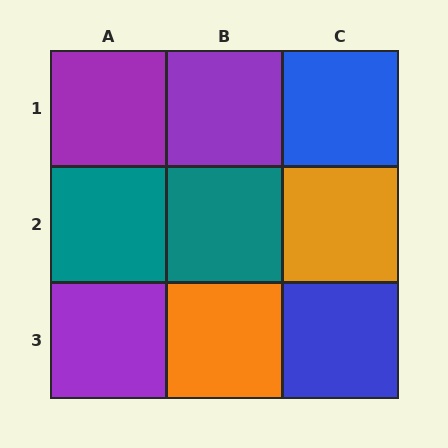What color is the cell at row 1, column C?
Blue.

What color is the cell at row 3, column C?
Blue.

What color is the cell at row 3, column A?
Purple.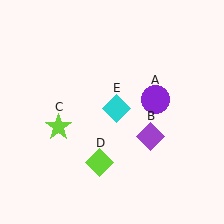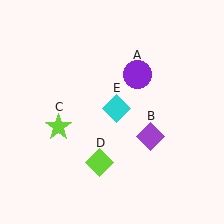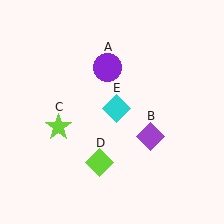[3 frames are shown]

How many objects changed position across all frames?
1 object changed position: purple circle (object A).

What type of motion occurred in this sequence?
The purple circle (object A) rotated counterclockwise around the center of the scene.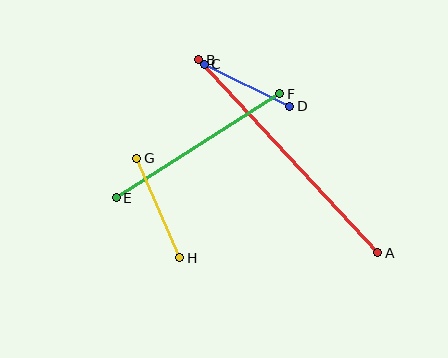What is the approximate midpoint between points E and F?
The midpoint is at approximately (198, 146) pixels.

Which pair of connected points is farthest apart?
Points A and B are farthest apart.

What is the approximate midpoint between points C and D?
The midpoint is at approximately (247, 85) pixels.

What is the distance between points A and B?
The distance is approximately 263 pixels.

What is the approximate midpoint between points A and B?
The midpoint is at approximately (288, 156) pixels.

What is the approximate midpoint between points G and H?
The midpoint is at approximately (158, 208) pixels.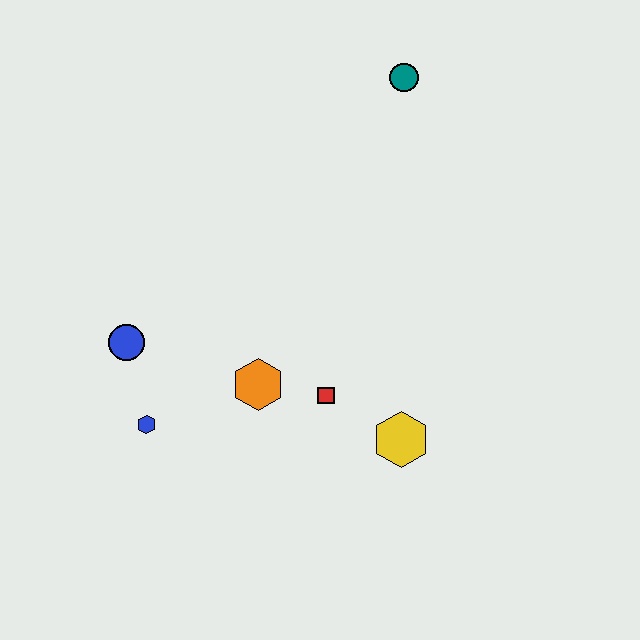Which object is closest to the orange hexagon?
The red square is closest to the orange hexagon.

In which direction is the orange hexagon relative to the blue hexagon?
The orange hexagon is to the right of the blue hexagon.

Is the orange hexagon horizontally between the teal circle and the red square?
No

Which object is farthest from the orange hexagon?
The teal circle is farthest from the orange hexagon.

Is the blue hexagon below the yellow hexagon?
No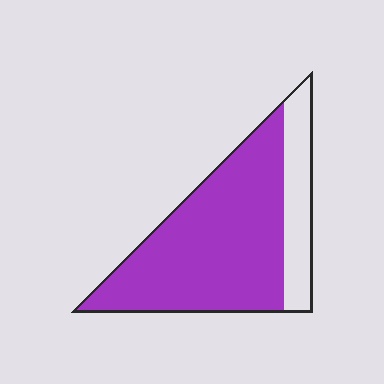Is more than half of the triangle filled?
Yes.